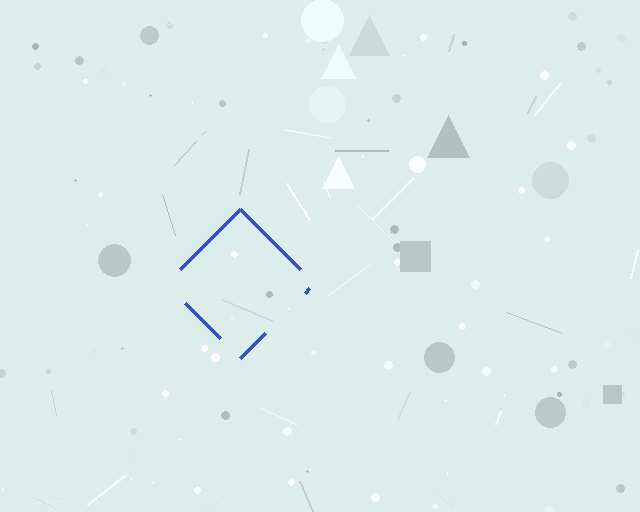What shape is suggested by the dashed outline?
The dashed outline suggests a diamond.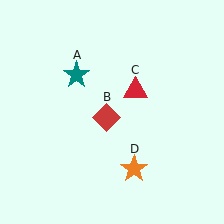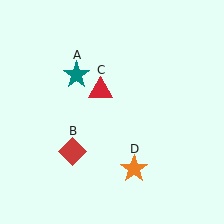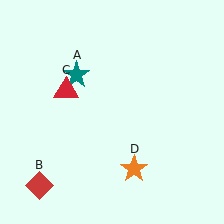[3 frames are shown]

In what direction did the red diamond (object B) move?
The red diamond (object B) moved down and to the left.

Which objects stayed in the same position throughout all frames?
Teal star (object A) and orange star (object D) remained stationary.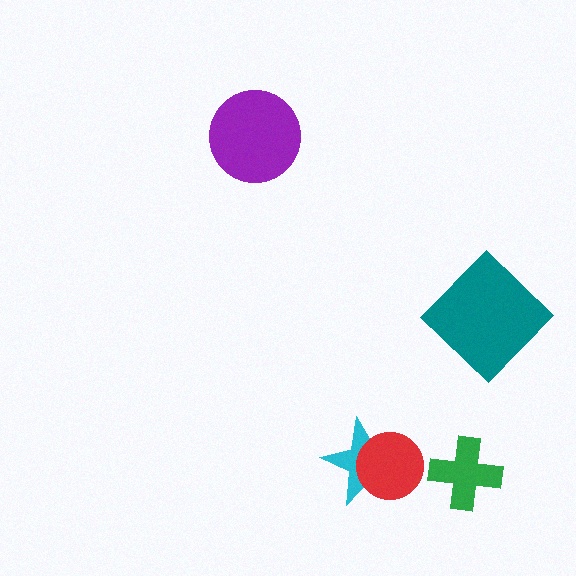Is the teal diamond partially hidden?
No, no other shape covers it.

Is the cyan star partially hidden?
Yes, it is partially covered by another shape.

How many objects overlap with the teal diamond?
0 objects overlap with the teal diamond.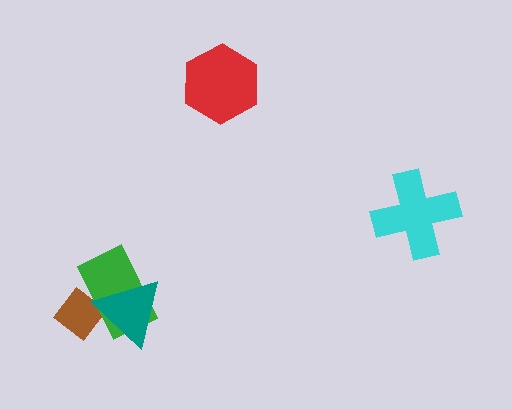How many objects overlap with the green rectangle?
2 objects overlap with the green rectangle.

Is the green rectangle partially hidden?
Yes, it is partially covered by another shape.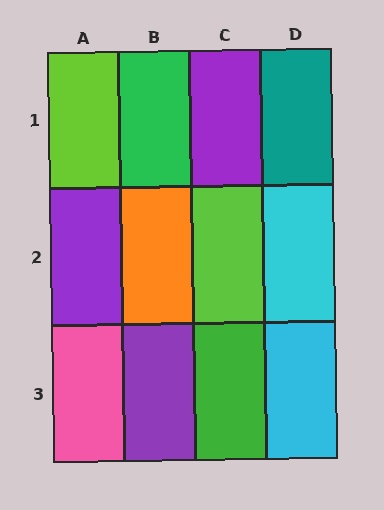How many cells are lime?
2 cells are lime.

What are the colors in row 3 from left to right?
Pink, purple, green, cyan.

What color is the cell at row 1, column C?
Purple.